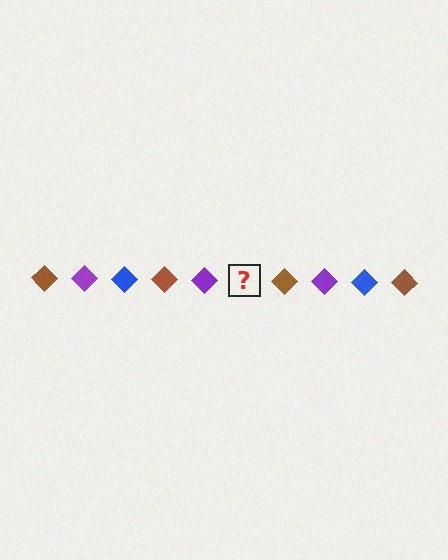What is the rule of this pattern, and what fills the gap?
The rule is that the pattern cycles through brown, purple, blue diamonds. The gap should be filled with a blue diamond.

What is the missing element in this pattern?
The missing element is a blue diamond.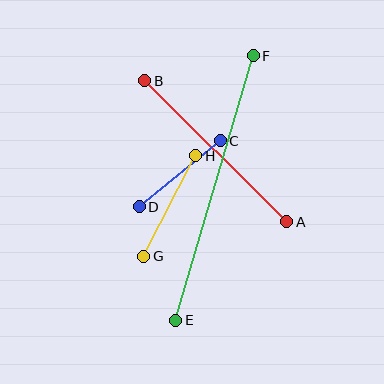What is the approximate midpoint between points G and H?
The midpoint is at approximately (170, 206) pixels.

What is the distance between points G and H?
The distance is approximately 113 pixels.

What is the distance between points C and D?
The distance is approximately 104 pixels.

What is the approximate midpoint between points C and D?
The midpoint is at approximately (180, 174) pixels.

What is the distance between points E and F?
The distance is approximately 276 pixels.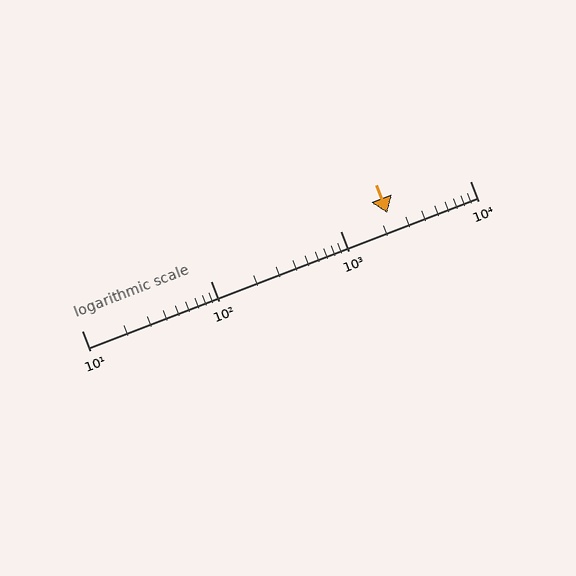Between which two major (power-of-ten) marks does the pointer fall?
The pointer is between 1000 and 10000.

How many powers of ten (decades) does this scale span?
The scale spans 3 decades, from 10 to 10000.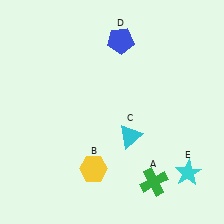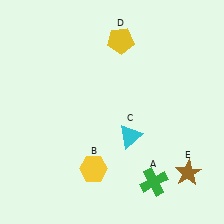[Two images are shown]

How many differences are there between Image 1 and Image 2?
There are 2 differences between the two images.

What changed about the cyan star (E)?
In Image 1, E is cyan. In Image 2, it changed to brown.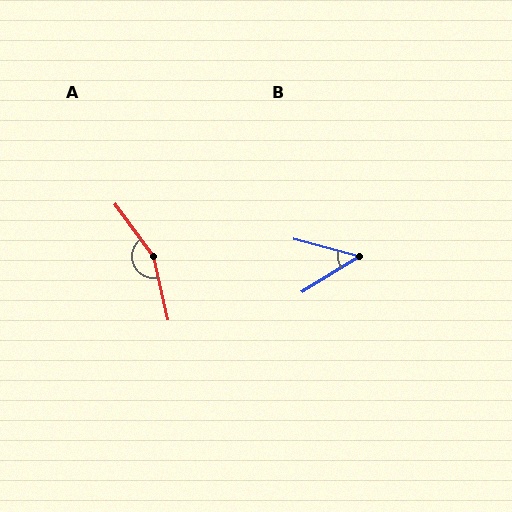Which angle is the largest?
A, at approximately 156 degrees.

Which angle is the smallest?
B, at approximately 47 degrees.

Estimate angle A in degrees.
Approximately 156 degrees.